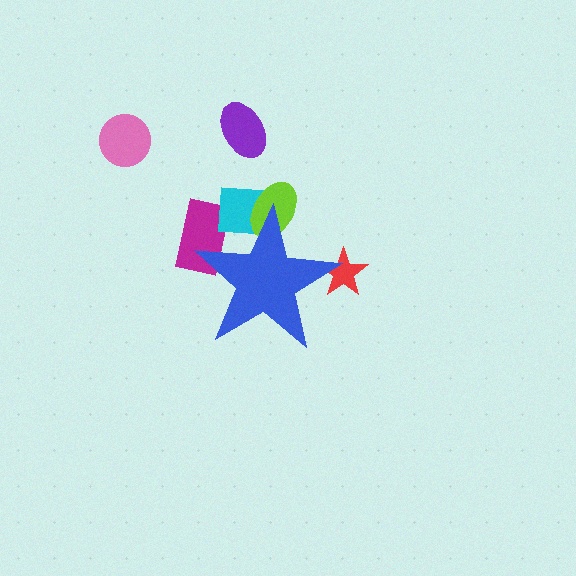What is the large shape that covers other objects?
A blue star.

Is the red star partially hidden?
Yes, the red star is partially hidden behind the blue star.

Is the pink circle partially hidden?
No, the pink circle is fully visible.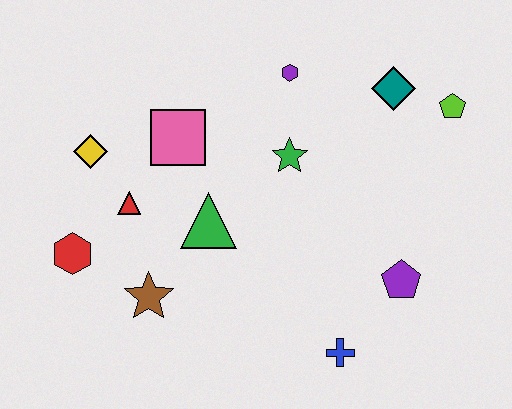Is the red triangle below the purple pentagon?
No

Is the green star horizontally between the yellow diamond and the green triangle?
No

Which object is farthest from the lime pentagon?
The red hexagon is farthest from the lime pentagon.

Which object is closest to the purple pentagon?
The blue cross is closest to the purple pentagon.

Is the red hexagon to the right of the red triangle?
No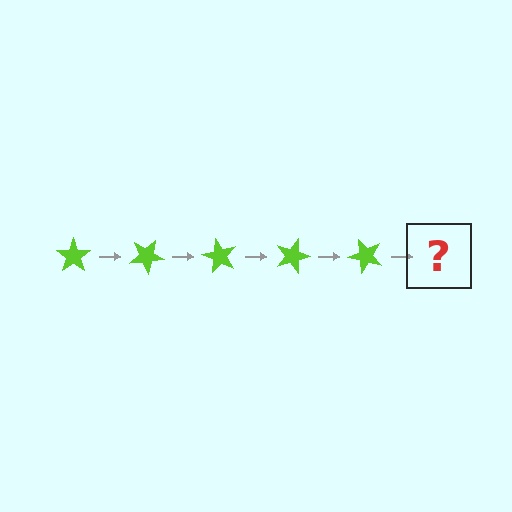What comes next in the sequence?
The next element should be a lime star rotated 150 degrees.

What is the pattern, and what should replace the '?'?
The pattern is that the star rotates 30 degrees each step. The '?' should be a lime star rotated 150 degrees.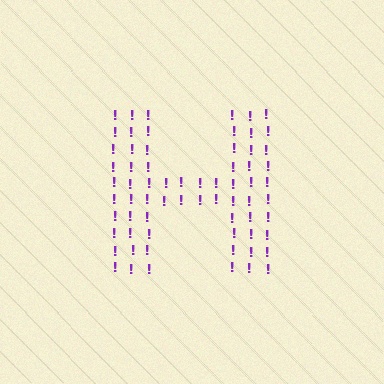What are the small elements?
The small elements are exclamation marks.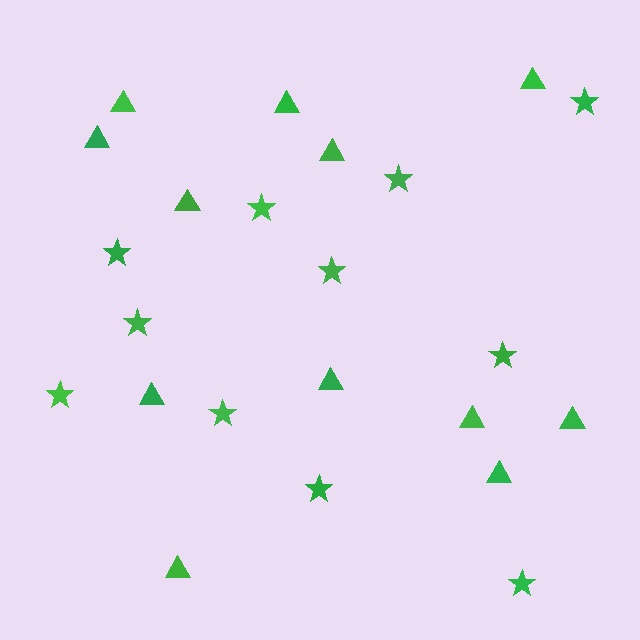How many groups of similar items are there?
There are 2 groups: one group of triangles (12) and one group of stars (11).